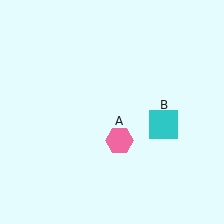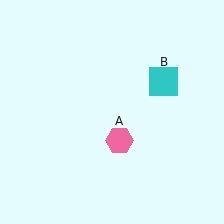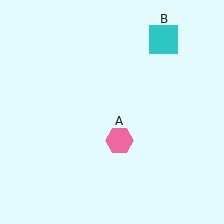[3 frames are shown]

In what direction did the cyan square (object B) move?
The cyan square (object B) moved up.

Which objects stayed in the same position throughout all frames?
Pink hexagon (object A) remained stationary.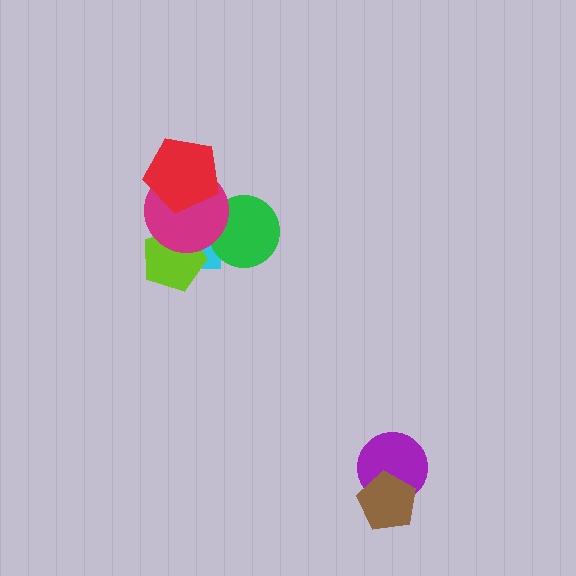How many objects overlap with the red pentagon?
1 object overlaps with the red pentagon.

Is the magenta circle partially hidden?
Yes, it is partially covered by another shape.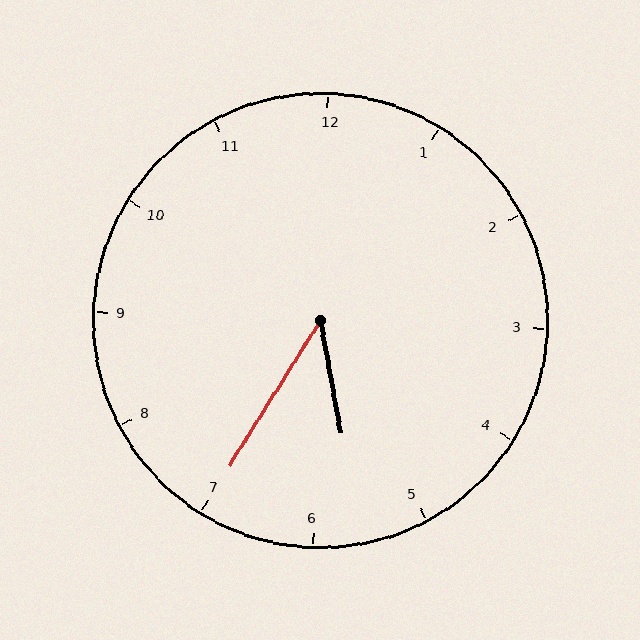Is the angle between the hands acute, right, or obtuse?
It is acute.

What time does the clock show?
5:35.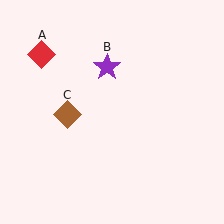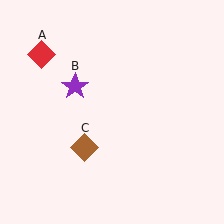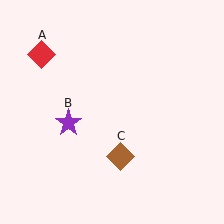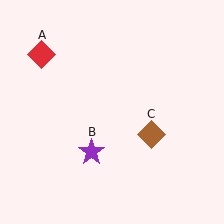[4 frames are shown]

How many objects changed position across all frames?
2 objects changed position: purple star (object B), brown diamond (object C).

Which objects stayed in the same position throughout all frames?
Red diamond (object A) remained stationary.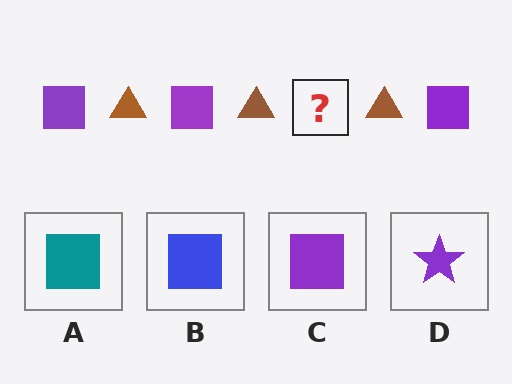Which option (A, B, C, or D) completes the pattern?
C.